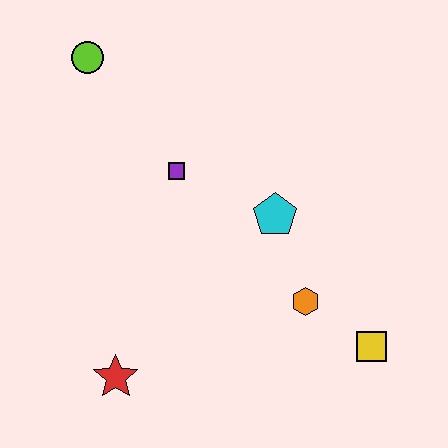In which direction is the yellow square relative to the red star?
The yellow square is to the right of the red star.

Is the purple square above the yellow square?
Yes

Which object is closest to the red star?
The orange hexagon is closest to the red star.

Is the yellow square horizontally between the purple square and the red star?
No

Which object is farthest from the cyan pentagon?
The lime circle is farthest from the cyan pentagon.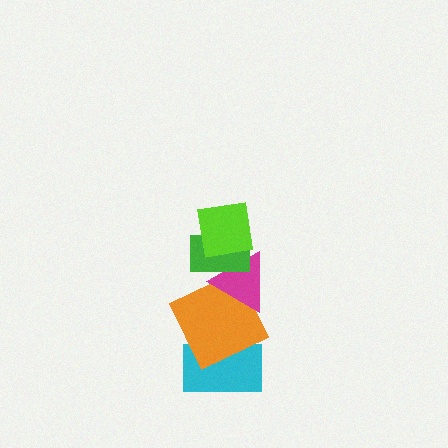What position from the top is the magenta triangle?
The magenta triangle is 3rd from the top.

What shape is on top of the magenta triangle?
The green rectangle is on top of the magenta triangle.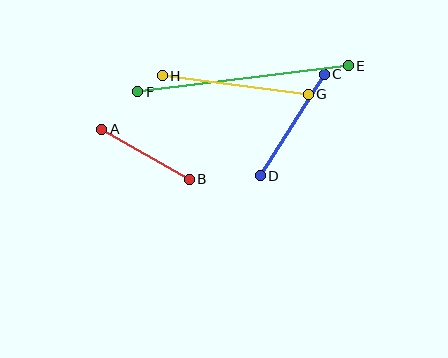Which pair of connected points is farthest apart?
Points E and F are farthest apart.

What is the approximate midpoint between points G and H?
The midpoint is at approximately (235, 85) pixels.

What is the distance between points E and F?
The distance is approximately 212 pixels.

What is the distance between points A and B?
The distance is approximately 100 pixels.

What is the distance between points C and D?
The distance is approximately 120 pixels.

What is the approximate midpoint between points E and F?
The midpoint is at approximately (243, 79) pixels.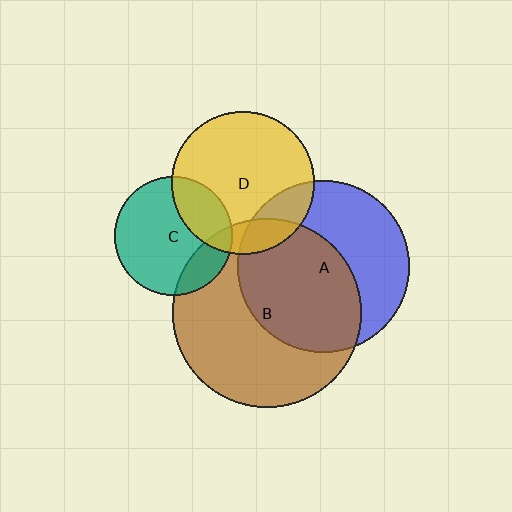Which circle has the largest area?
Circle B (brown).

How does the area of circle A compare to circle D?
Approximately 1.4 times.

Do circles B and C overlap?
Yes.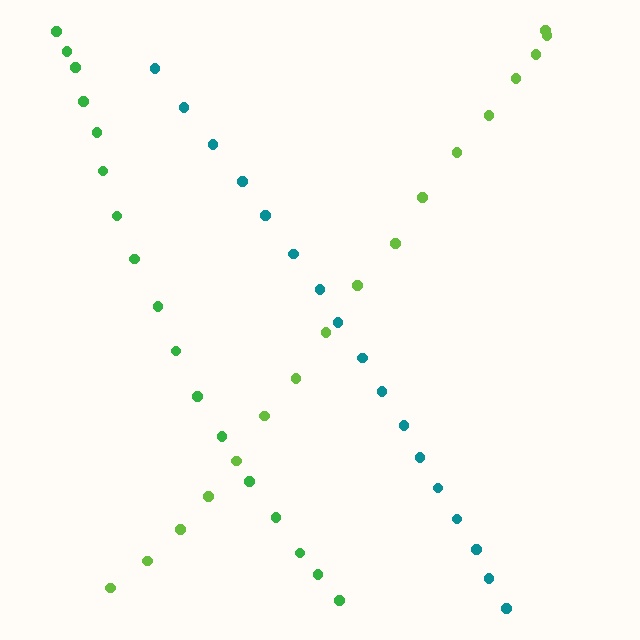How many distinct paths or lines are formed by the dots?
There are 3 distinct paths.